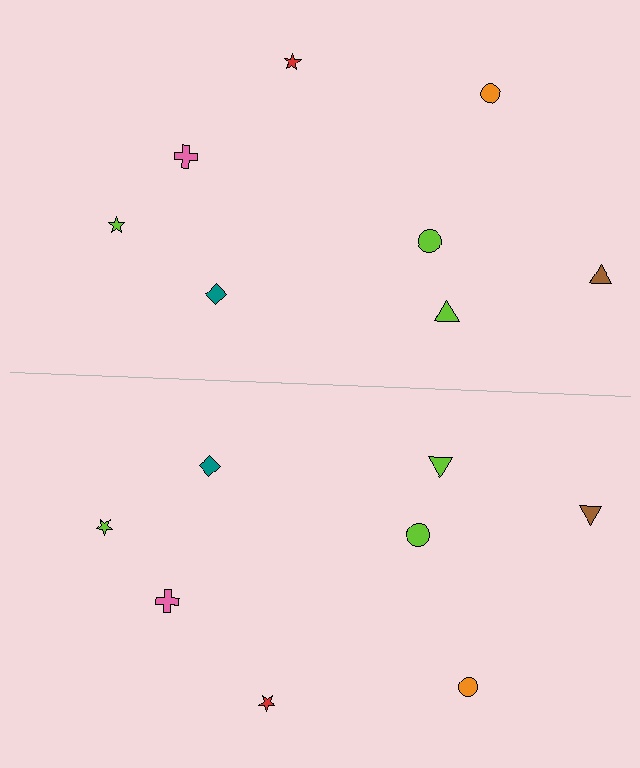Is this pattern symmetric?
Yes, this pattern has bilateral (reflection) symmetry.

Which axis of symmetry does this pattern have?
The pattern has a horizontal axis of symmetry running through the center of the image.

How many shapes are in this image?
There are 16 shapes in this image.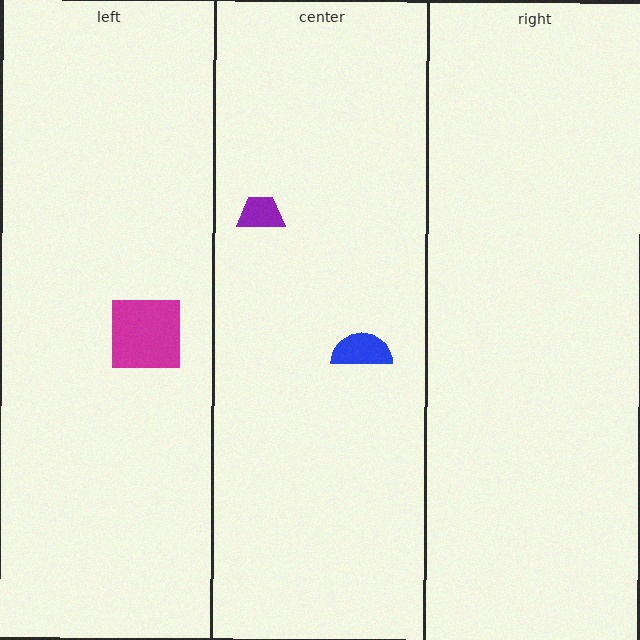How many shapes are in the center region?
2.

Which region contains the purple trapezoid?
The center region.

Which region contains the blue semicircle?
The center region.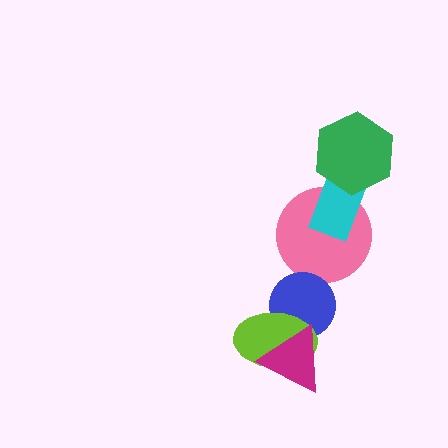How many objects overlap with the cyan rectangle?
2 objects overlap with the cyan rectangle.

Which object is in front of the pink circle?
The cyan rectangle is in front of the pink circle.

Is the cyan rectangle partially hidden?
Yes, it is partially covered by another shape.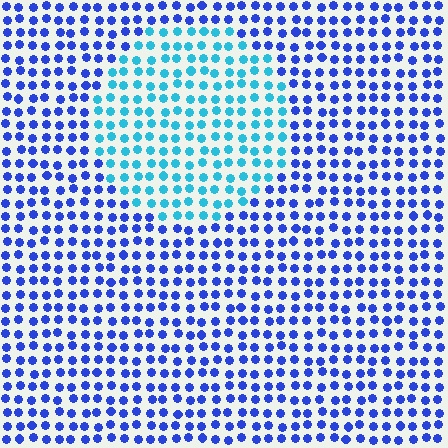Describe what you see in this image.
The image is filled with small blue elements in a uniform arrangement. A circle-shaped region is visible where the elements are tinted to a slightly different hue, forming a subtle color boundary.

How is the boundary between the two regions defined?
The boundary is defined purely by a slight shift in hue (about 42 degrees). Spacing, size, and orientation are identical on both sides.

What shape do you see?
I see a circle.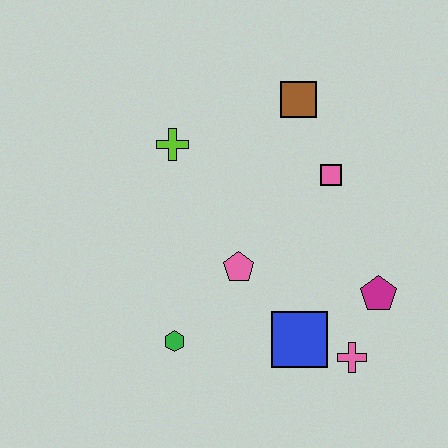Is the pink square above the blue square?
Yes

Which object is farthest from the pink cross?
The lime cross is farthest from the pink cross.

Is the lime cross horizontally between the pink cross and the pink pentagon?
No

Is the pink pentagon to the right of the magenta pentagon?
No